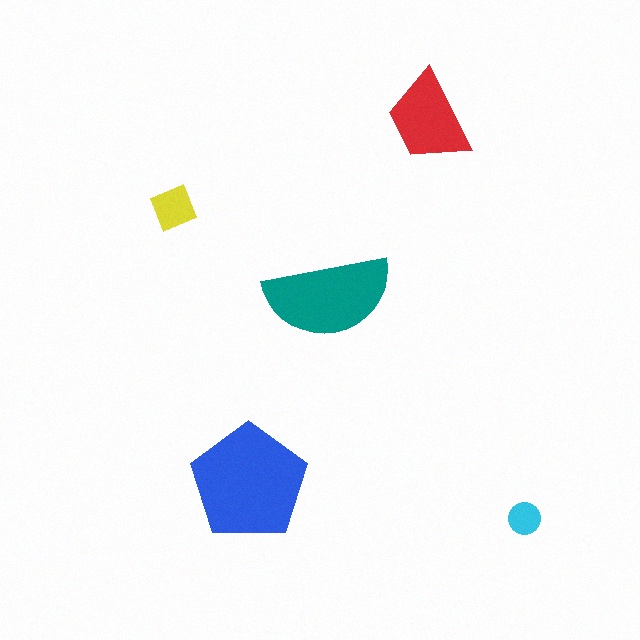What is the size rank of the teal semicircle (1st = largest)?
2nd.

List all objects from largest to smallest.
The blue pentagon, the teal semicircle, the red trapezoid, the yellow diamond, the cyan circle.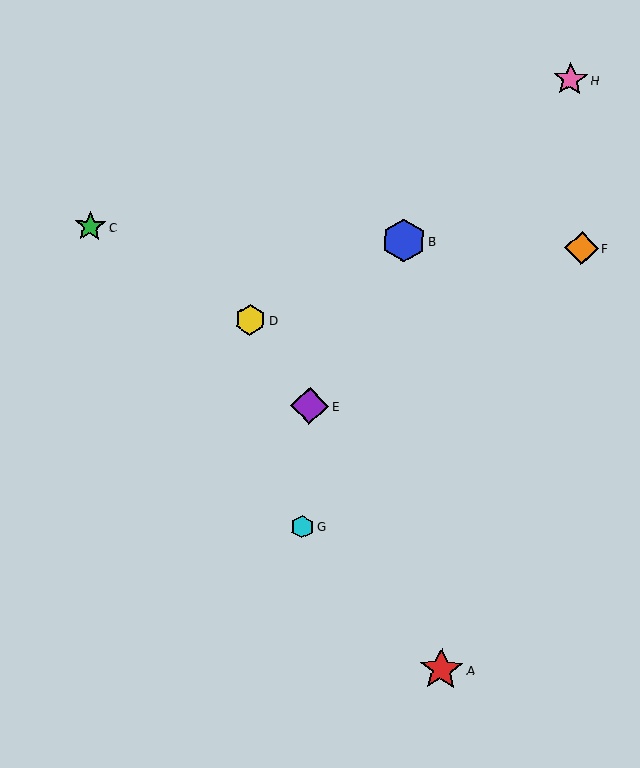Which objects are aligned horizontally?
Objects B, C, F are aligned horizontally.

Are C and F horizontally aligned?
Yes, both are at y≈227.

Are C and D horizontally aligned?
No, C is at y≈227 and D is at y≈320.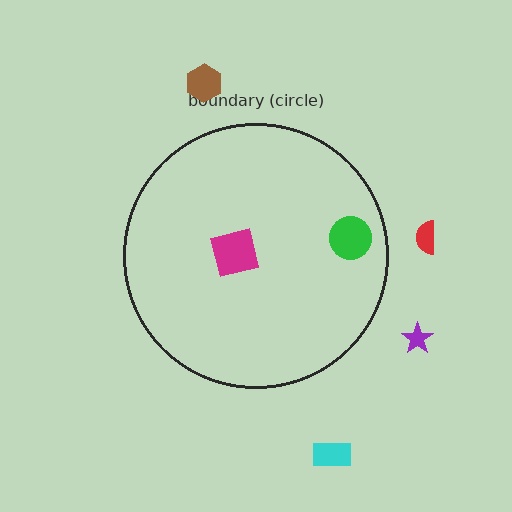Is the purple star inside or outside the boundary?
Outside.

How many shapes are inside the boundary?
2 inside, 4 outside.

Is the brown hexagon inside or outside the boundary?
Outside.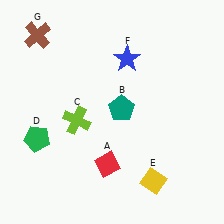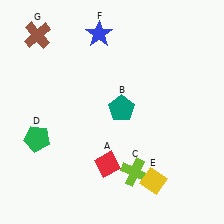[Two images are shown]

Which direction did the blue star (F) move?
The blue star (F) moved left.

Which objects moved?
The objects that moved are: the lime cross (C), the blue star (F).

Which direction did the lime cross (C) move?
The lime cross (C) moved right.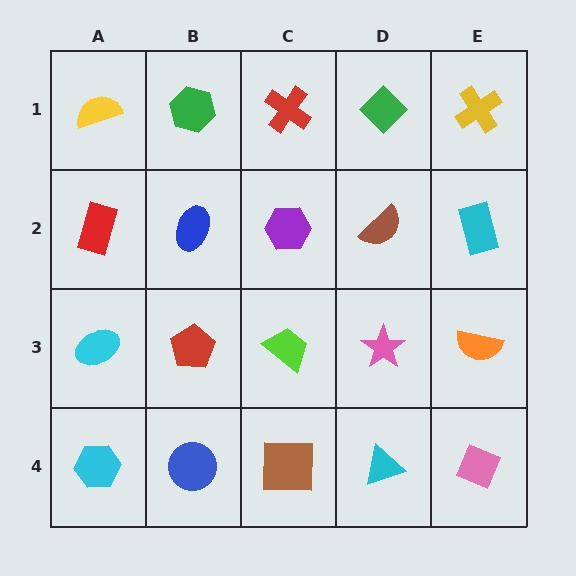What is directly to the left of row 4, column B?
A cyan hexagon.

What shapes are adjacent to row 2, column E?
A yellow cross (row 1, column E), an orange semicircle (row 3, column E), a brown semicircle (row 2, column D).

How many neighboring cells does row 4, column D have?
3.